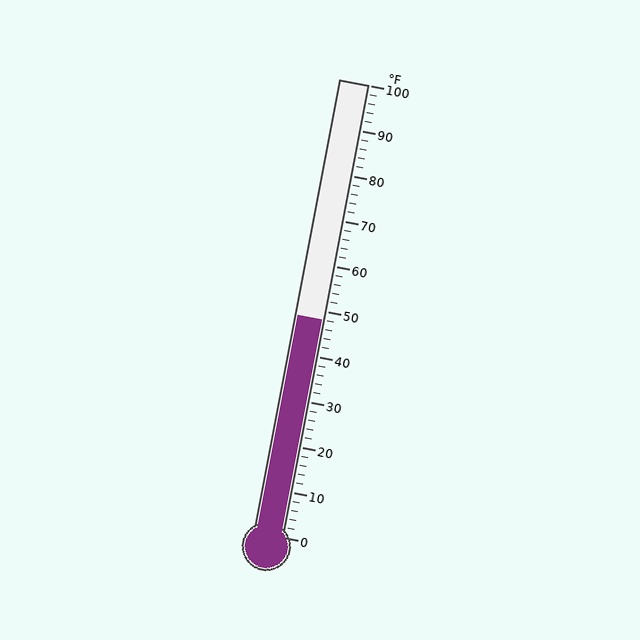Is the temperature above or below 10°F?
The temperature is above 10°F.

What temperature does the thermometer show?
The thermometer shows approximately 48°F.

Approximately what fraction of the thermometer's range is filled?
The thermometer is filled to approximately 50% of its range.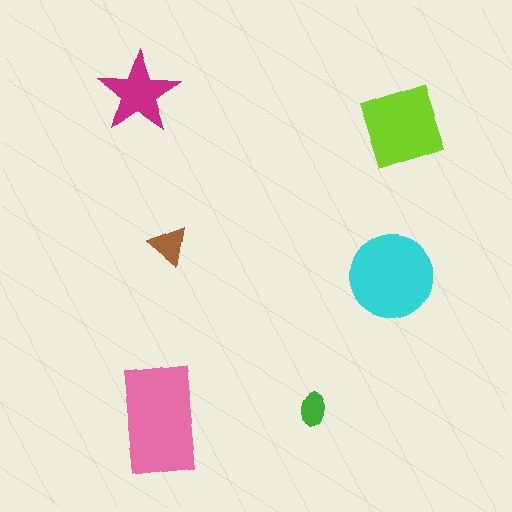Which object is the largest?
The pink rectangle.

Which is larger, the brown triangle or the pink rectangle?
The pink rectangle.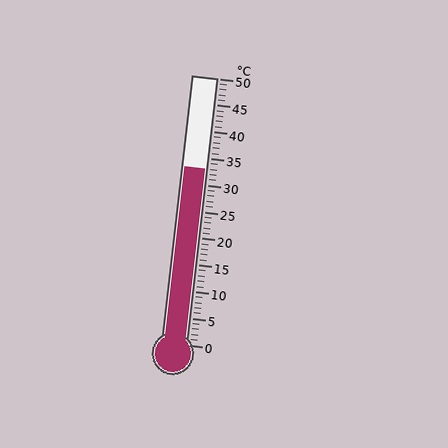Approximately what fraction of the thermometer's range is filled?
The thermometer is filled to approximately 65% of its range.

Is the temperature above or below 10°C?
The temperature is above 10°C.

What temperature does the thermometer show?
The thermometer shows approximately 33°C.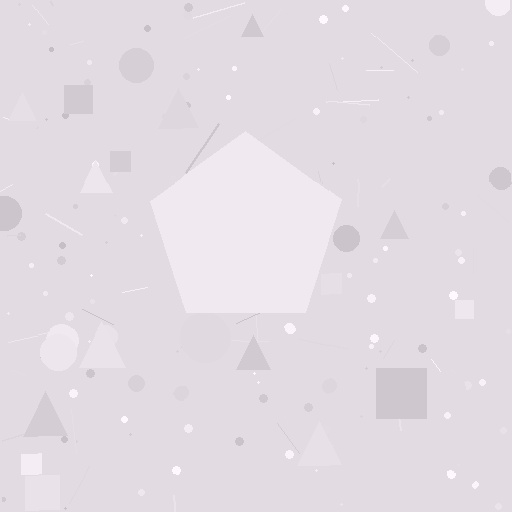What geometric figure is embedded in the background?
A pentagon is embedded in the background.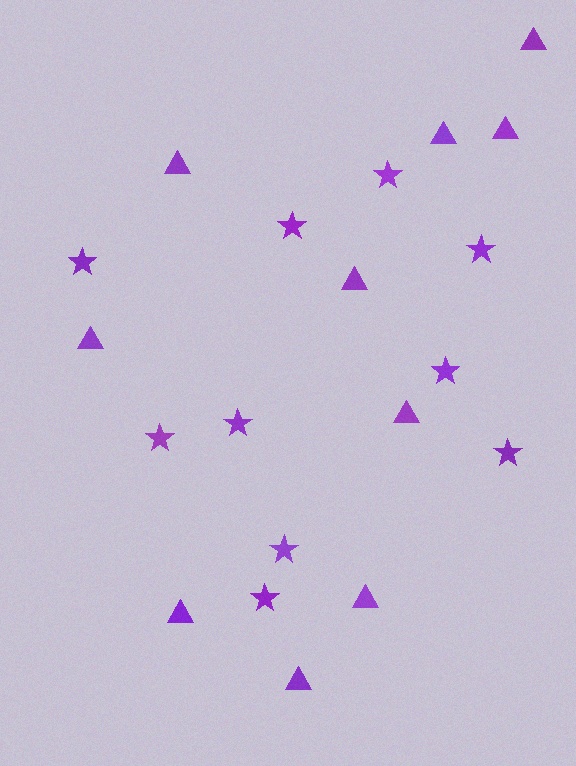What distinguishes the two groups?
There are 2 groups: one group of stars (10) and one group of triangles (10).